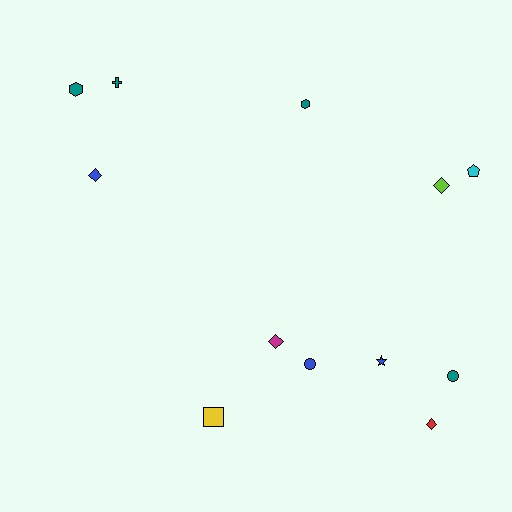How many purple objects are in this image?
There are no purple objects.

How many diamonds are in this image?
There are 4 diamonds.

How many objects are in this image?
There are 12 objects.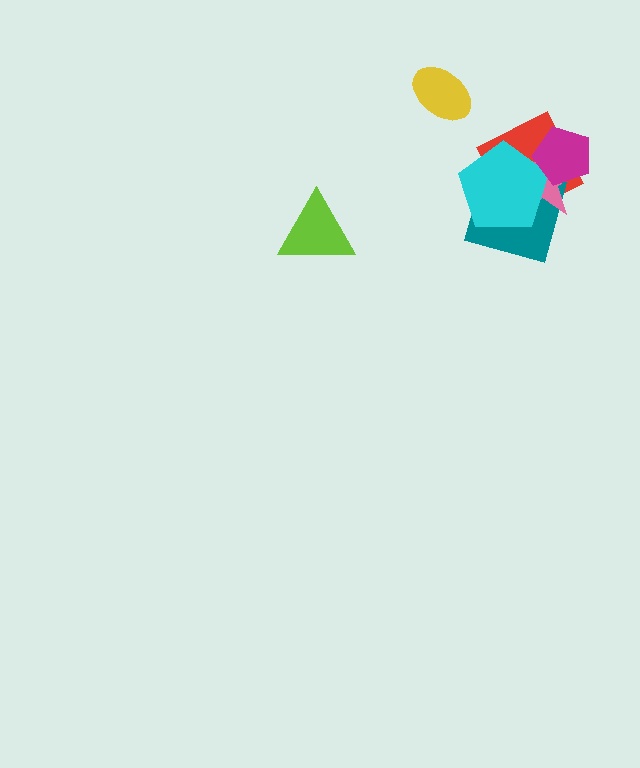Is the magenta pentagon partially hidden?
No, no other shape covers it.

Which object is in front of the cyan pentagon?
The magenta pentagon is in front of the cyan pentagon.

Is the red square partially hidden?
Yes, it is partially covered by another shape.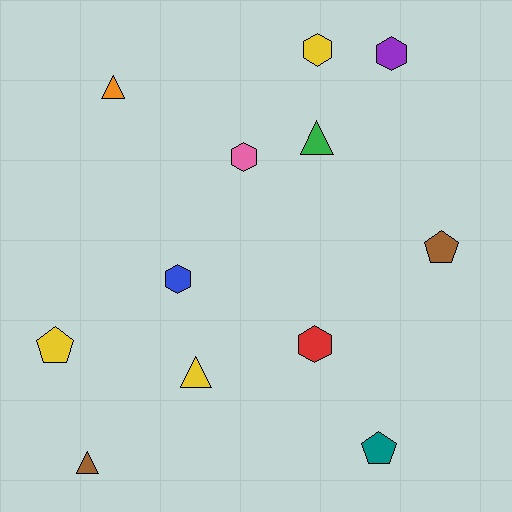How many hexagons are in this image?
There are 5 hexagons.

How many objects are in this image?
There are 12 objects.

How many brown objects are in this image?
There are 2 brown objects.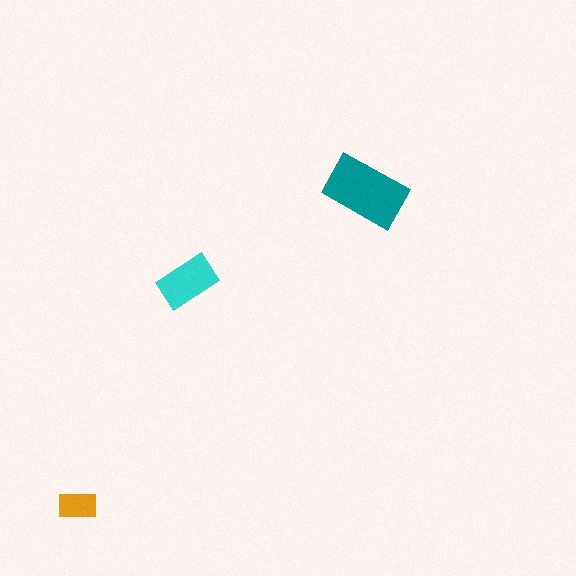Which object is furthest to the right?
The teal rectangle is rightmost.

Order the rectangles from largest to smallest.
the teal one, the cyan one, the orange one.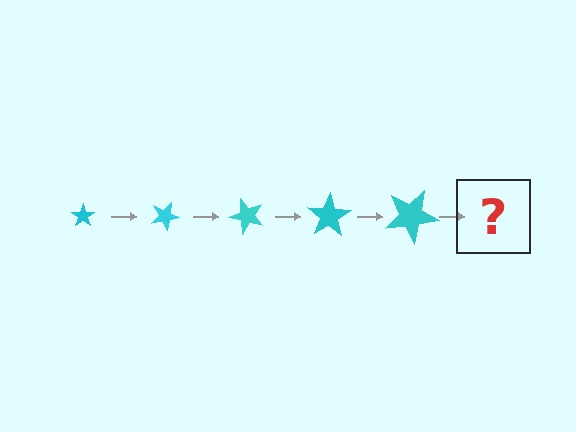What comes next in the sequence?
The next element should be a star, larger than the previous one and rotated 125 degrees from the start.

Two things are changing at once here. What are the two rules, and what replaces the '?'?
The two rules are that the star grows larger each step and it rotates 25 degrees each step. The '?' should be a star, larger than the previous one and rotated 125 degrees from the start.